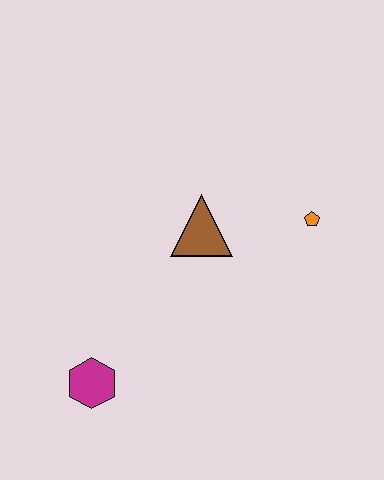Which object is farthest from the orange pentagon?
The magenta hexagon is farthest from the orange pentagon.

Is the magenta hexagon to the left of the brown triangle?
Yes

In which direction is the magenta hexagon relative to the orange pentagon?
The magenta hexagon is to the left of the orange pentagon.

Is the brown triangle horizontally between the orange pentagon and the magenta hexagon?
Yes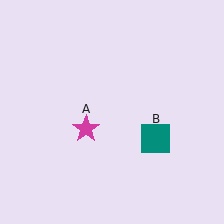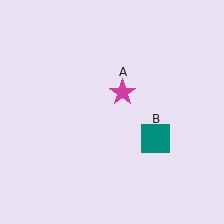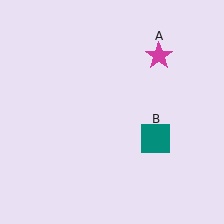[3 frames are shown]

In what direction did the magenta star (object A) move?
The magenta star (object A) moved up and to the right.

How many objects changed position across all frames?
1 object changed position: magenta star (object A).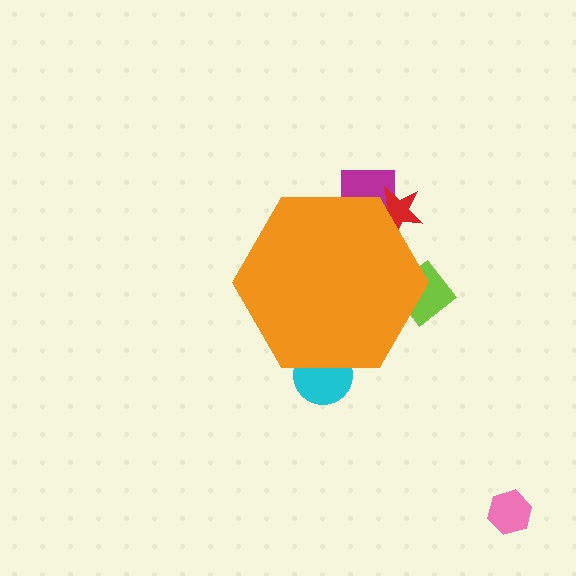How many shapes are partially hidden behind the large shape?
4 shapes are partially hidden.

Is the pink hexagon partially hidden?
No, the pink hexagon is fully visible.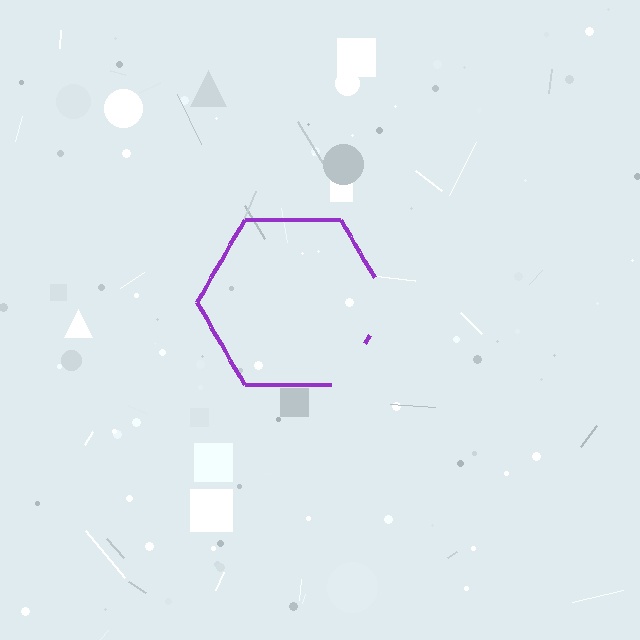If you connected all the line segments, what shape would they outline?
They would outline a hexagon.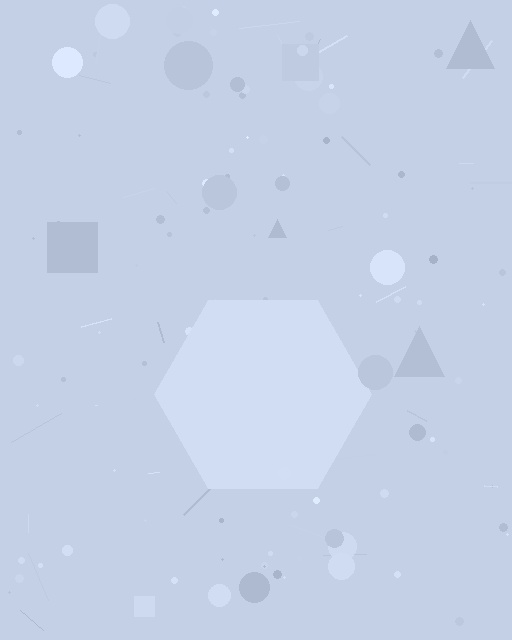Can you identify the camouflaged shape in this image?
The camouflaged shape is a hexagon.